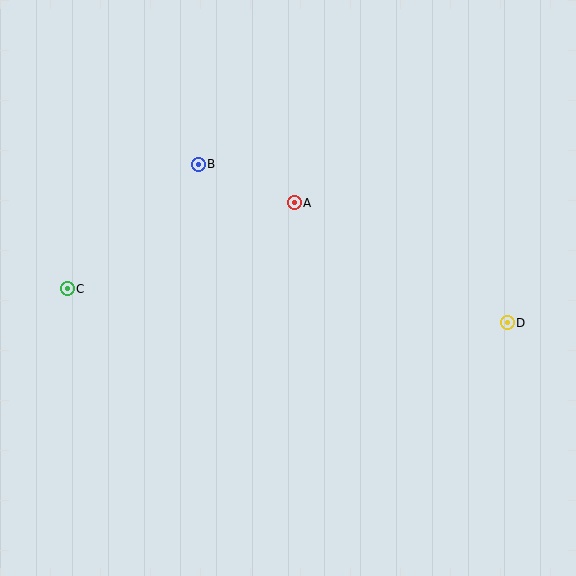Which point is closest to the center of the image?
Point A at (294, 203) is closest to the center.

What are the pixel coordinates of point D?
Point D is at (507, 323).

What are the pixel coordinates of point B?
Point B is at (198, 164).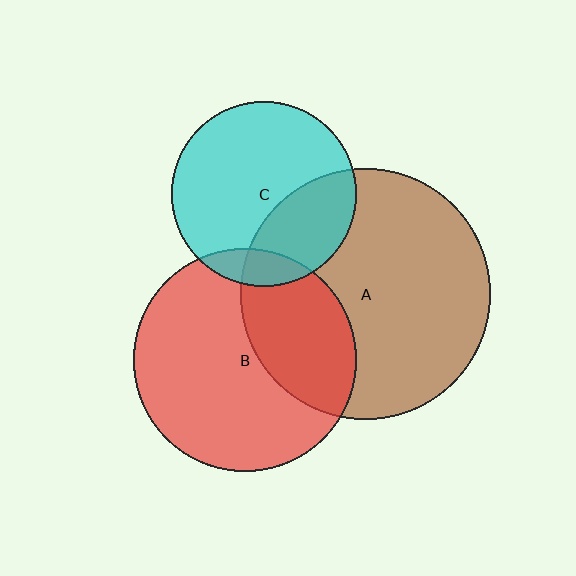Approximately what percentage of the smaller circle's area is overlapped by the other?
Approximately 35%.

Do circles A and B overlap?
Yes.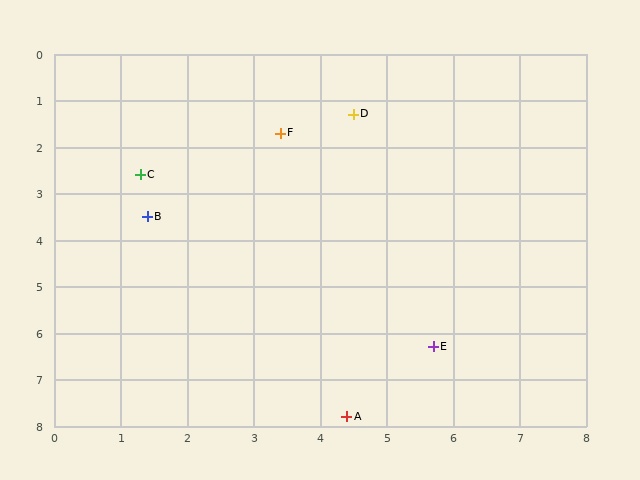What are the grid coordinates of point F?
Point F is at approximately (3.4, 1.7).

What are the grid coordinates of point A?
Point A is at approximately (4.4, 7.8).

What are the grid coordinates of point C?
Point C is at approximately (1.3, 2.6).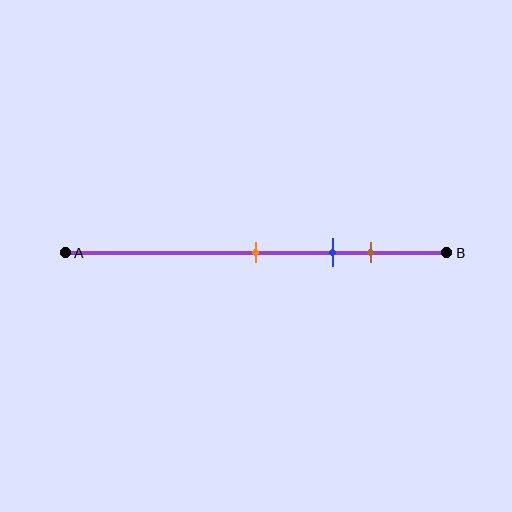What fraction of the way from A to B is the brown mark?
The brown mark is approximately 80% (0.8) of the way from A to B.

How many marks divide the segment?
There are 3 marks dividing the segment.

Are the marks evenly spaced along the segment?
Yes, the marks are approximately evenly spaced.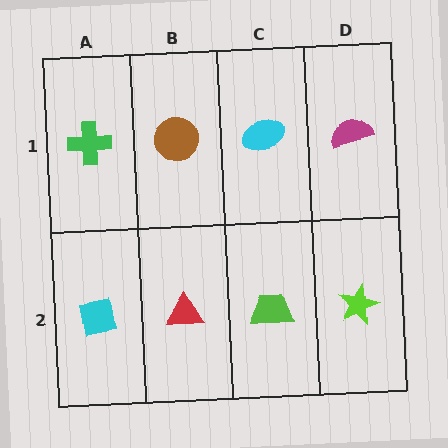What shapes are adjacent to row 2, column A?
A green cross (row 1, column A), a red triangle (row 2, column B).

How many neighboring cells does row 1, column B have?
3.